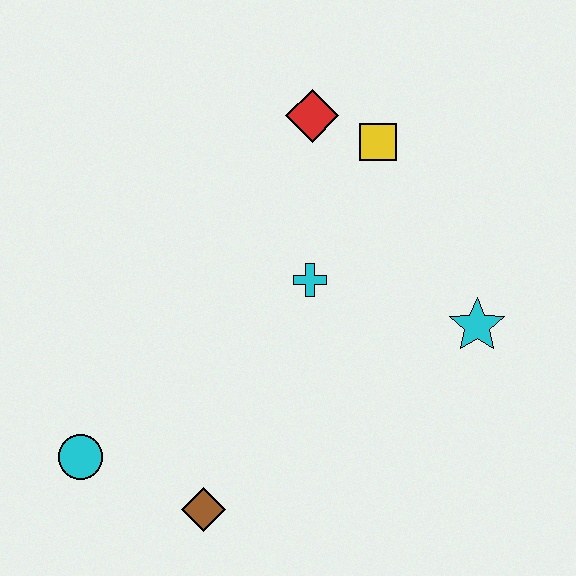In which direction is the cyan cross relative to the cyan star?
The cyan cross is to the left of the cyan star.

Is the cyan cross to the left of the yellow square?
Yes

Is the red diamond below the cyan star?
No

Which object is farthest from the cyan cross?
The cyan circle is farthest from the cyan cross.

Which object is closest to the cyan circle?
The brown diamond is closest to the cyan circle.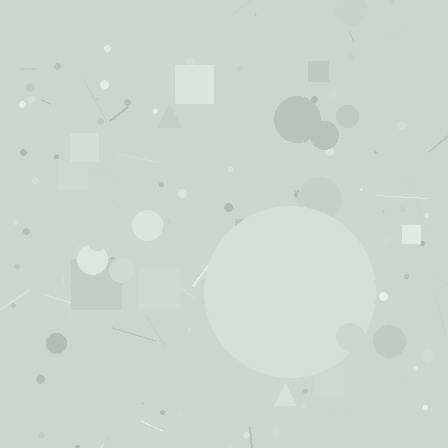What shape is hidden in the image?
A circle is hidden in the image.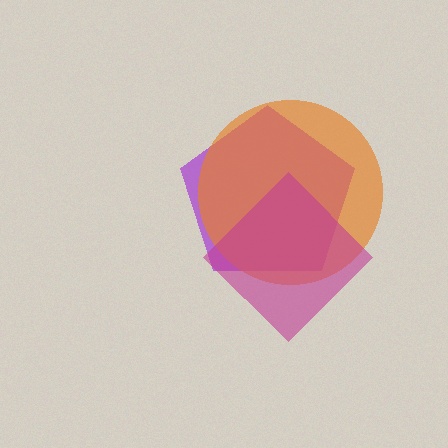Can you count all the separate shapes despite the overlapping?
Yes, there are 3 separate shapes.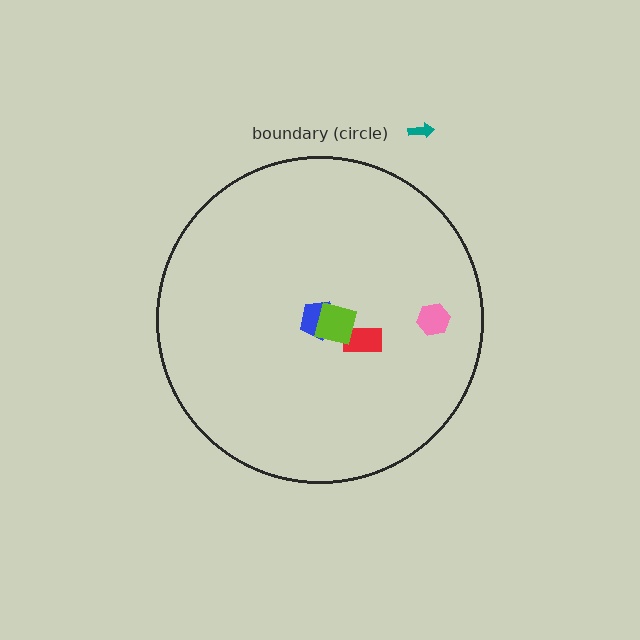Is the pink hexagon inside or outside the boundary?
Inside.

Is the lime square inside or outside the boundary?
Inside.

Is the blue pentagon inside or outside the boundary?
Inside.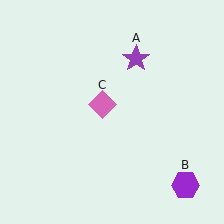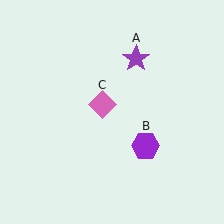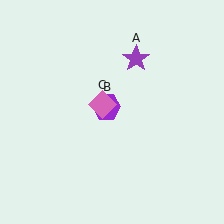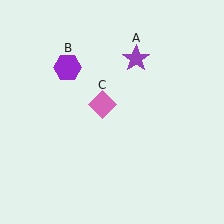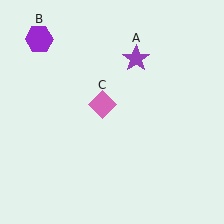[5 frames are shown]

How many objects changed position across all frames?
1 object changed position: purple hexagon (object B).